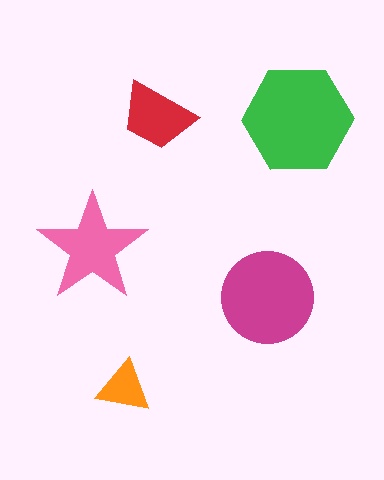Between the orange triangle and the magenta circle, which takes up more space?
The magenta circle.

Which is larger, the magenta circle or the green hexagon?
The green hexagon.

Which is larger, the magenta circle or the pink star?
The magenta circle.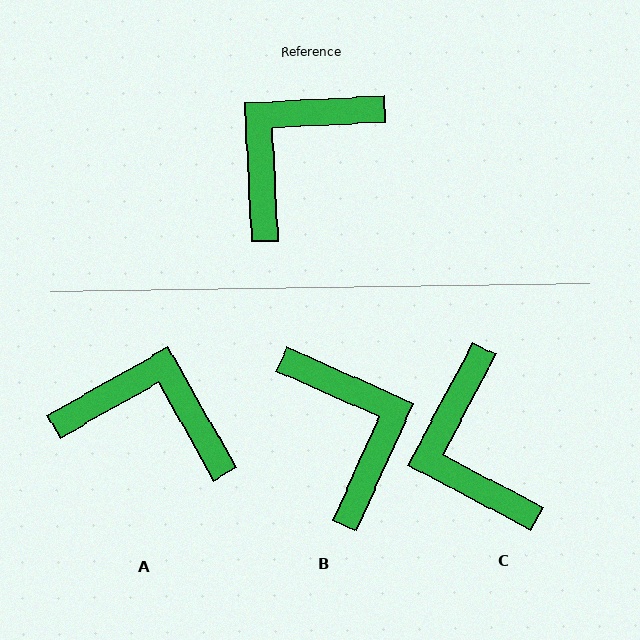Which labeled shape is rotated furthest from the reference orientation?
B, about 117 degrees away.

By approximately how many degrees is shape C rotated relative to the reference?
Approximately 59 degrees counter-clockwise.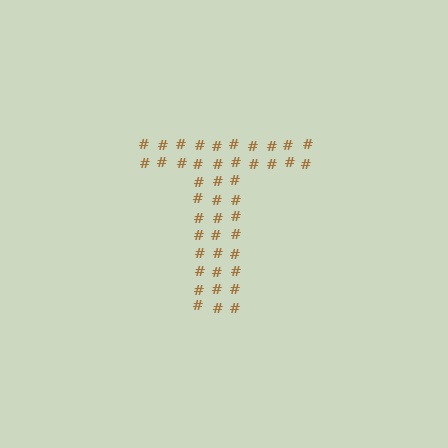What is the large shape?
The large shape is the letter T.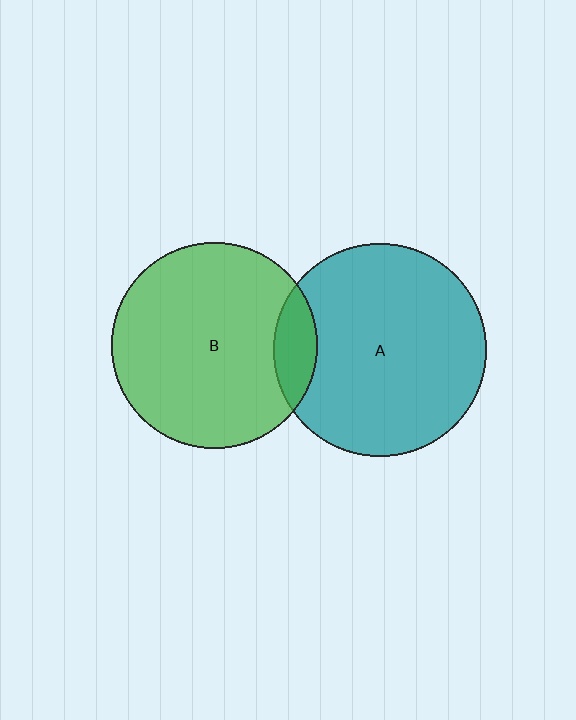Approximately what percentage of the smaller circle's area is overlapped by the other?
Approximately 10%.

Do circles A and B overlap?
Yes.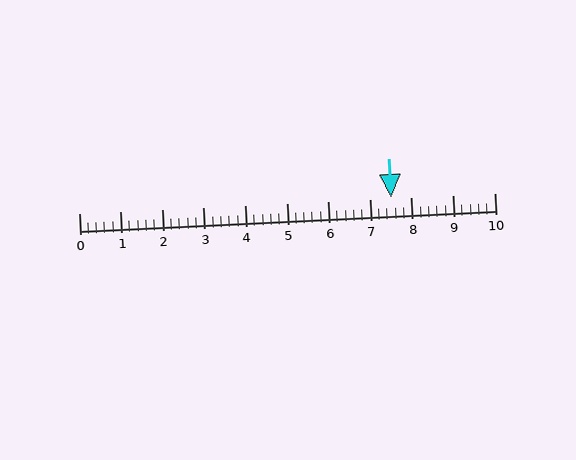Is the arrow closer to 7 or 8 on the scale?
The arrow is closer to 8.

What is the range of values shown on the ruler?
The ruler shows values from 0 to 10.